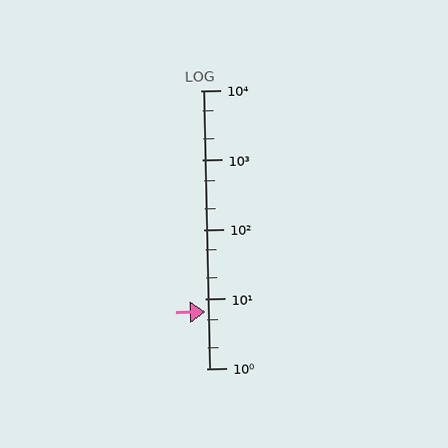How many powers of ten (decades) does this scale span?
The scale spans 4 decades, from 1 to 10000.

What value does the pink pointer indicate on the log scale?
The pointer indicates approximately 6.5.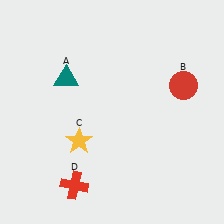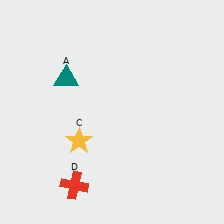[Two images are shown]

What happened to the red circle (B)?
The red circle (B) was removed in Image 2. It was in the top-right area of Image 1.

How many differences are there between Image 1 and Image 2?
There is 1 difference between the two images.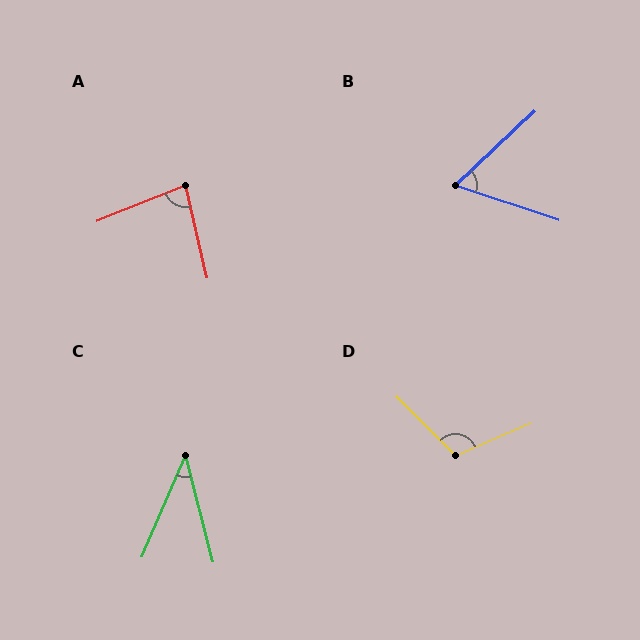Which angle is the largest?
D, at approximately 112 degrees.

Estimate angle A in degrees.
Approximately 81 degrees.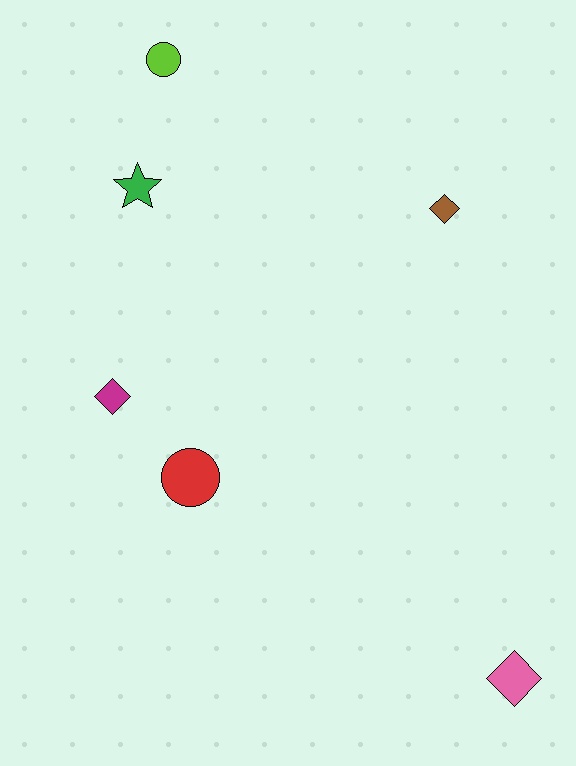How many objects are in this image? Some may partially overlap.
There are 6 objects.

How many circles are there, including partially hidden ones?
There are 2 circles.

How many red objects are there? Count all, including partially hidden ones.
There is 1 red object.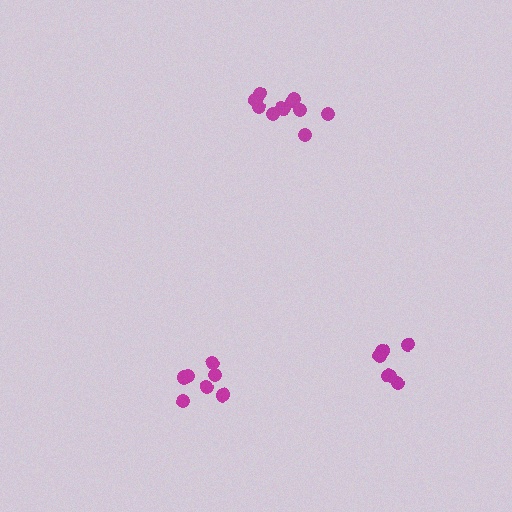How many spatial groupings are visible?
There are 3 spatial groupings.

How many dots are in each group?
Group 1: 6 dots, Group 2: 7 dots, Group 3: 11 dots (24 total).